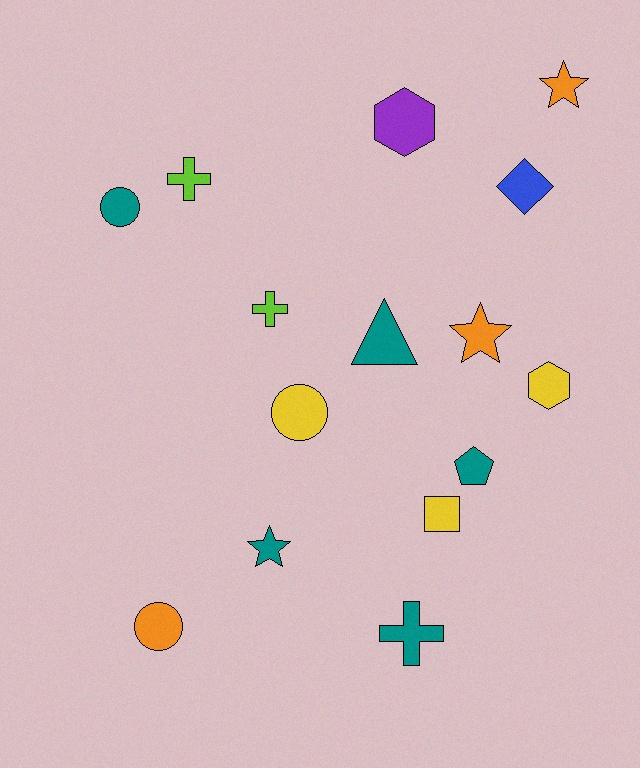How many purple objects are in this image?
There is 1 purple object.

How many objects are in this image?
There are 15 objects.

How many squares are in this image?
There is 1 square.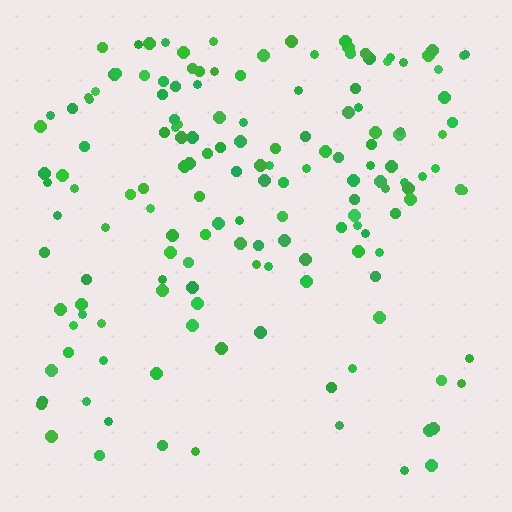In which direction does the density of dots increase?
From bottom to top, with the top side densest.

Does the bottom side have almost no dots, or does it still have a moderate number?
Still a moderate number, just noticeably fewer than the top.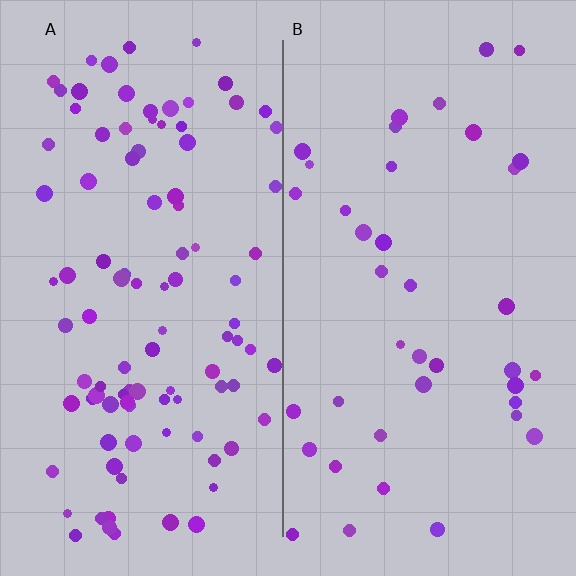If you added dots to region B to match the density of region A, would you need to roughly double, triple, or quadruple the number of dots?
Approximately triple.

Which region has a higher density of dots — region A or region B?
A (the left).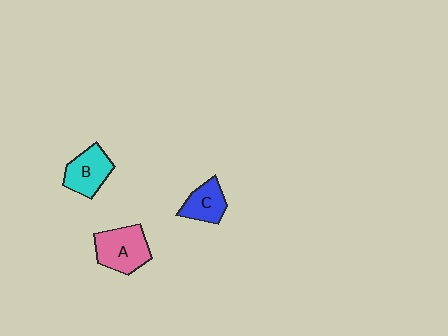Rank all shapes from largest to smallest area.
From largest to smallest: A (pink), B (cyan), C (blue).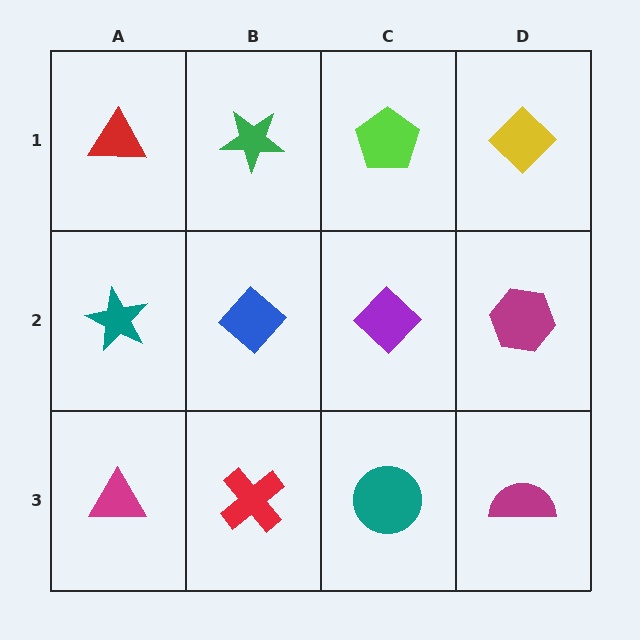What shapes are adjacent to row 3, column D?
A magenta hexagon (row 2, column D), a teal circle (row 3, column C).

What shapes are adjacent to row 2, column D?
A yellow diamond (row 1, column D), a magenta semicircle (row 3, column D), a purple diamond (row 2, column C).